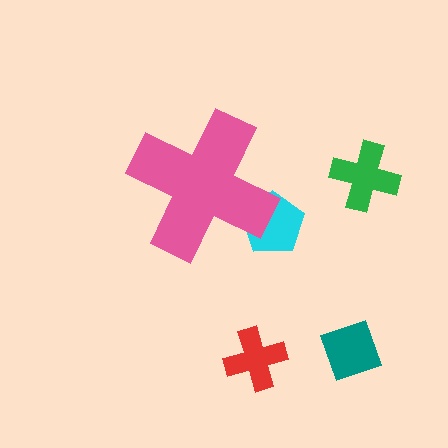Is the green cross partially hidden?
No, the green cross is fully visible.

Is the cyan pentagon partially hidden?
Yes, the cyan pentagon is partially hidden behind the pink cross.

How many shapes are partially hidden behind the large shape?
1 shape is partially hidden.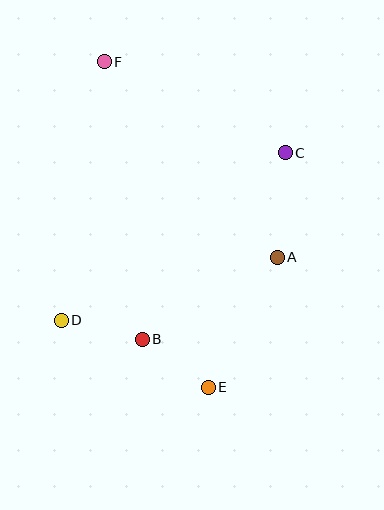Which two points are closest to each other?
Points B and E are closest to each other.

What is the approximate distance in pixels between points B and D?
The distance between B and D is approximately 83 pixels.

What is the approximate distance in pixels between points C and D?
The distance between C and D is approximately 280 pixels.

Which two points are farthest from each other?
Points E and F are farthest from each other.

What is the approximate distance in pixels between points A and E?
The distance between A and E is approximately 147 pixels.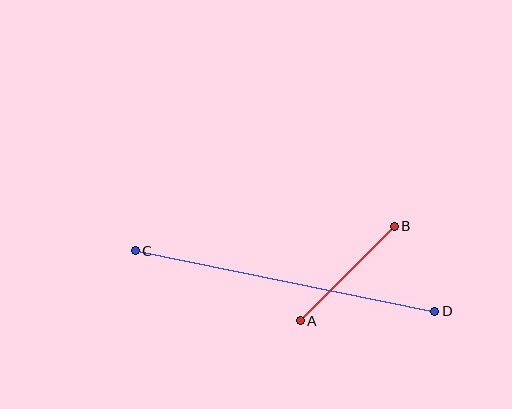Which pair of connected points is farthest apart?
Points C and D are farthest apart.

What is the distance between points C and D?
The distance is approximately 306 pixels.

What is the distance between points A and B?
The distance is approximately 133 pixels.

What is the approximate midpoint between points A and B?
The midpoint is at approximately (347, 274) pixels.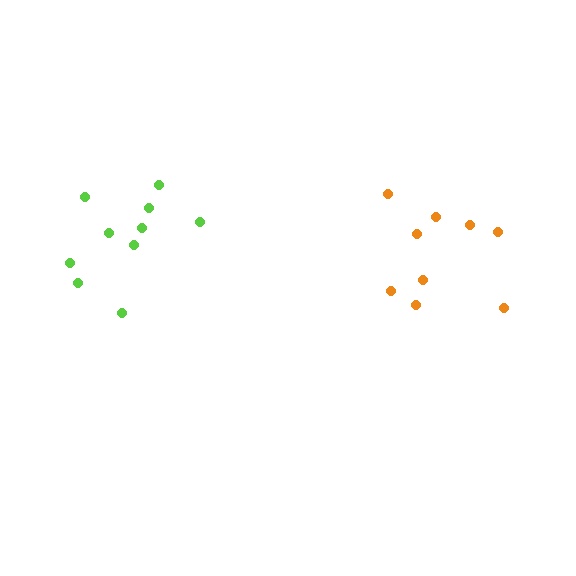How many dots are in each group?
Group 1: 10 dots, Group 2: 9 dots (19 total).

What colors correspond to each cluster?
The clusters are colored: lime, orange.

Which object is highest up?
The orange cluster is topmost.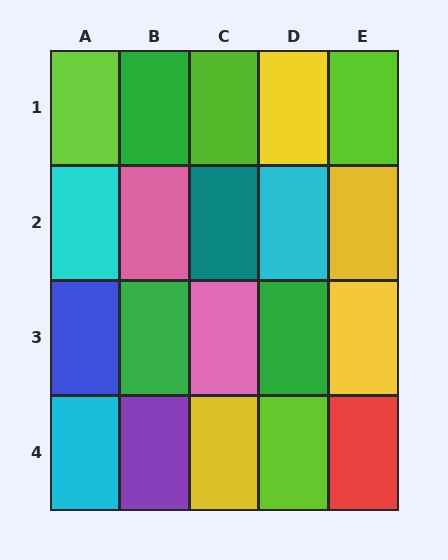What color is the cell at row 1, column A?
Lime.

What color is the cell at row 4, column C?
Yellow.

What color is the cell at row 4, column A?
Cyan.